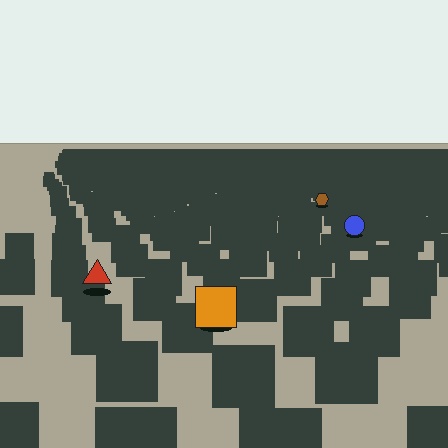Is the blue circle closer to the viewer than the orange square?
No. The orange square is closer — you can tell from the texture gradient: the ground texture is coarser near it.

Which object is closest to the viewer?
The orange square is closest. The texture marks near it are larger and more spread out.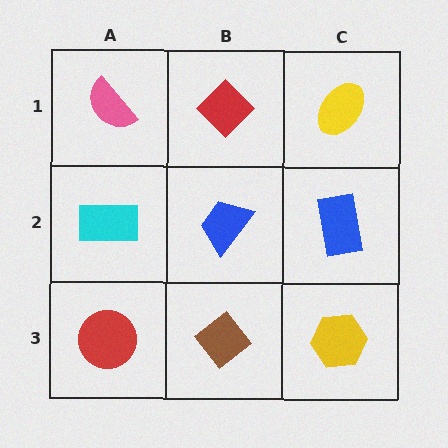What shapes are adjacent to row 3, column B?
A blue trapezoid (row 2, column B), a red circle (row 3, column A), a yellow hexagon (row 3, column C).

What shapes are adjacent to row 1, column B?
A blue trapezoid (row 2, column B), a pink semicircle (row 1, column A), a yellow ellipse (row 1, column C).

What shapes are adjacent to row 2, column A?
A pink semicircle (row 1, column A), a red circle (row 3, column A), a blue trapezoid (row 2, column B).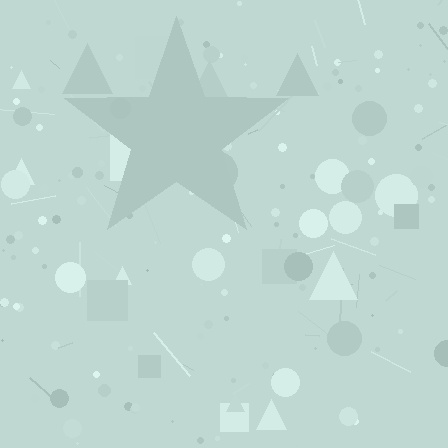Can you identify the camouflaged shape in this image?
The camouflaged shape is a star.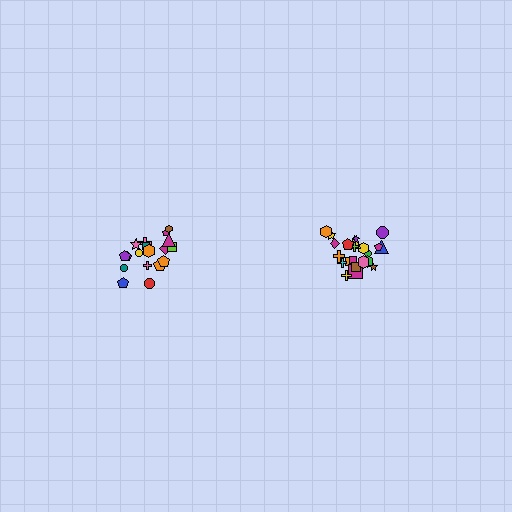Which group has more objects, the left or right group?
The right group.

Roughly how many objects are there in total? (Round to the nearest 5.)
Roughly 40 objects in total.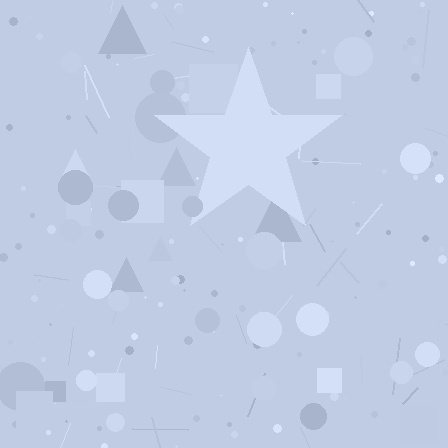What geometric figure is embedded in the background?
A star is embedded in the background.